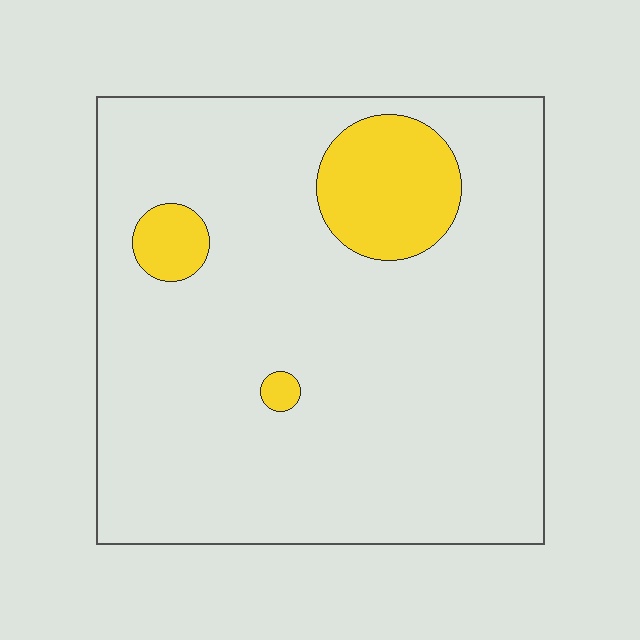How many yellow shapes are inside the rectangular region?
3.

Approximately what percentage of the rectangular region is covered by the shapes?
Approximately 10%.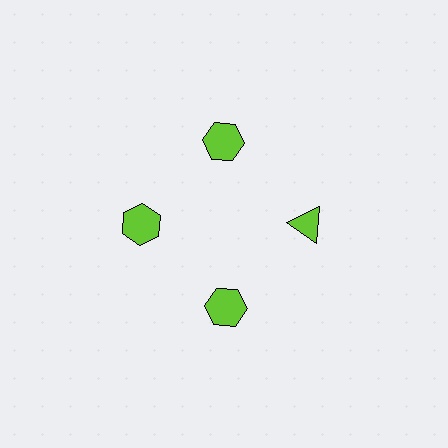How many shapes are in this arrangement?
There are 4 shapes arranged in a ring pattern.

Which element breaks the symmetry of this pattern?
The lime triangle at roughly the 3 o'clock position breaks the symmetry. All other shapes are lime hexagons.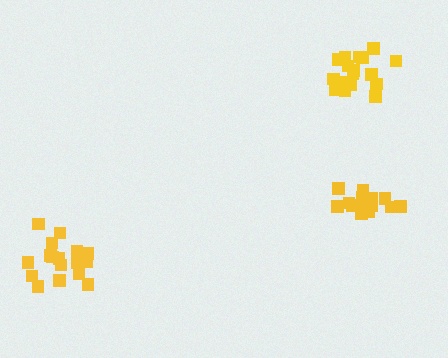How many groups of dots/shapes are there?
There are 3 groups.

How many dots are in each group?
Group 1: 17 dots, Group 2: 17 dots, Group 3: 18 dots (52 total).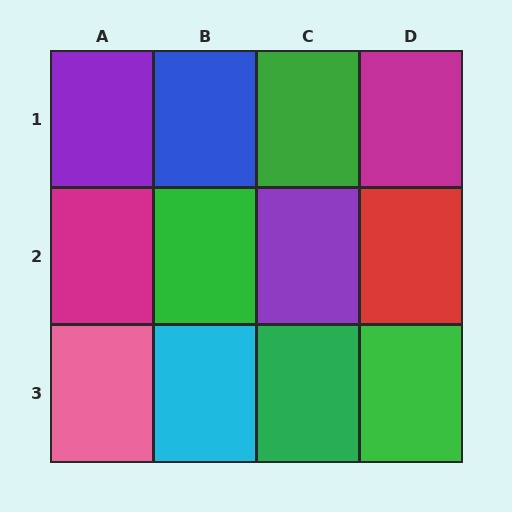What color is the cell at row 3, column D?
Green.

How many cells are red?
1 cell is red.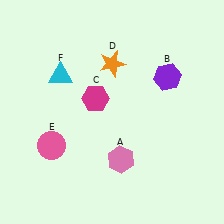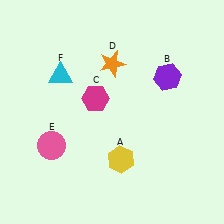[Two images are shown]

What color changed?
The hexagon (A) changed from pink in Image 1 to yellow in Image 2.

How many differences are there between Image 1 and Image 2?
There is 1 difference between the two images.